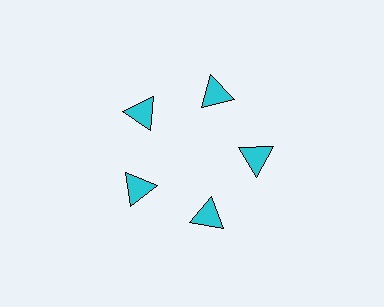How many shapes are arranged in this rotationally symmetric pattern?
There are 5 shapes, arranged in 5 groups of 1.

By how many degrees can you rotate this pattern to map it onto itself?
The pattern maps onto itself every 72 degrees of rotation.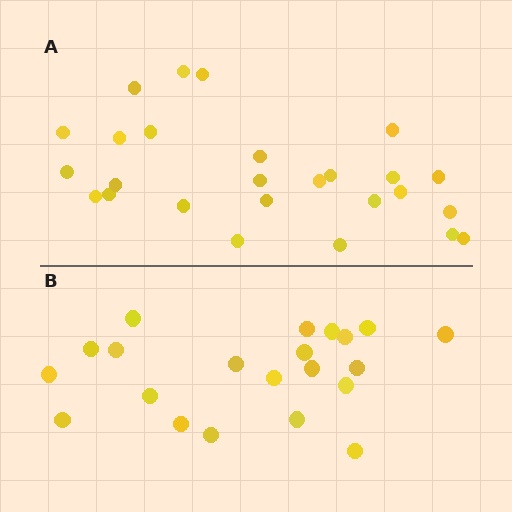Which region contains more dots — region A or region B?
Region A (the top region) has more dots.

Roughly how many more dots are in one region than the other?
Region A has about 5 more dots than region B.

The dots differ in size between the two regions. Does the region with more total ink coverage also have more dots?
No. Region B has more total ink coverage because its dots are larger, but region A actually contains more individual dots. Total area can be misleading — the number of items is what matters here.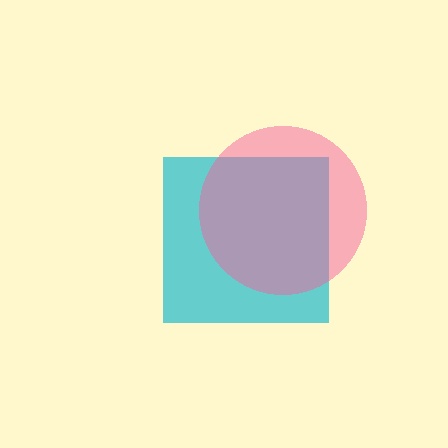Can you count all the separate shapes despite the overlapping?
Yes, there are 2 separate shapes.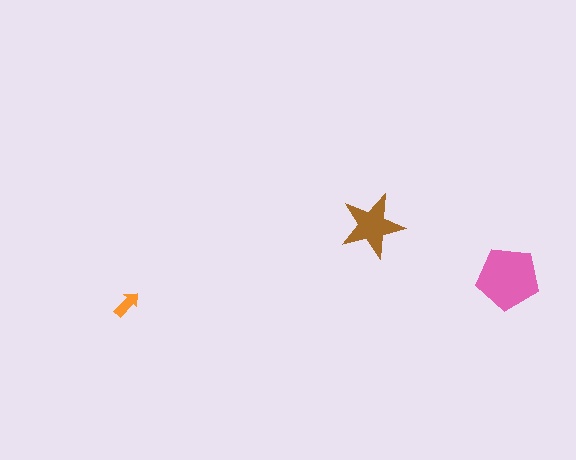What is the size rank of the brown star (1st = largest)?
2nd.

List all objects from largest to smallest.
The pink pentagon, the brown star, the orange arrow.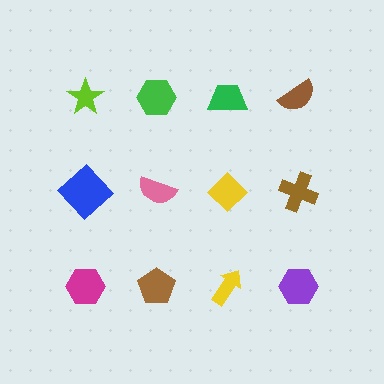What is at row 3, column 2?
A brown pentagon.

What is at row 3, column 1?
A magenta hexagon.